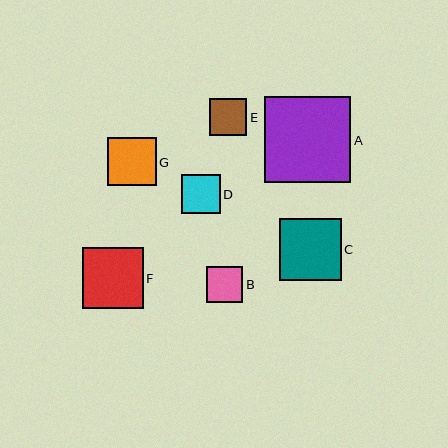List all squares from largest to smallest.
From largest to smallest: A, C, F, G, D, E, B.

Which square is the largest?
Square A is the largest with a size of approximately 86 pixels.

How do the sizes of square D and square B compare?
Square D and square B are approximately the same size.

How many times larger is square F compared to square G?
Square F is approximately 1.2 times the size of square G.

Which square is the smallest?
Square B is the smallest with a size of approximately 36 pixels.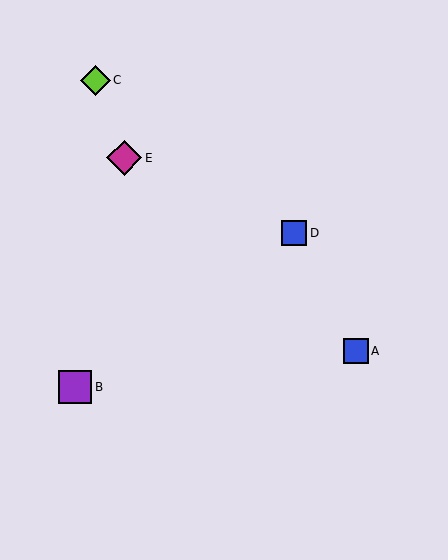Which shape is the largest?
The magenta diamond (labeled E) is the largest.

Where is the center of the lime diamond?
The center of the lime diamond is at (95, 80).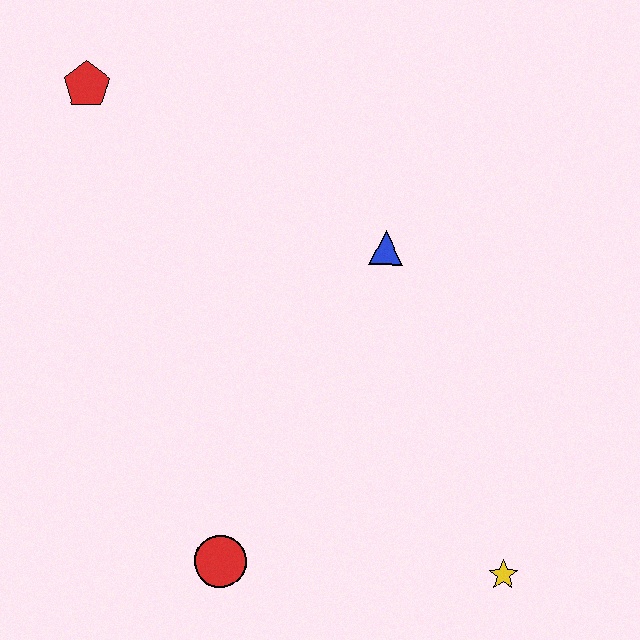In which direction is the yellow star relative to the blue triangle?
The yellow star is below the blue triangle.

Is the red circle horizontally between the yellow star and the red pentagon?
Yes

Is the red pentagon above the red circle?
Yes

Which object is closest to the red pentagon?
The blue triangle is closest to the red pentagon.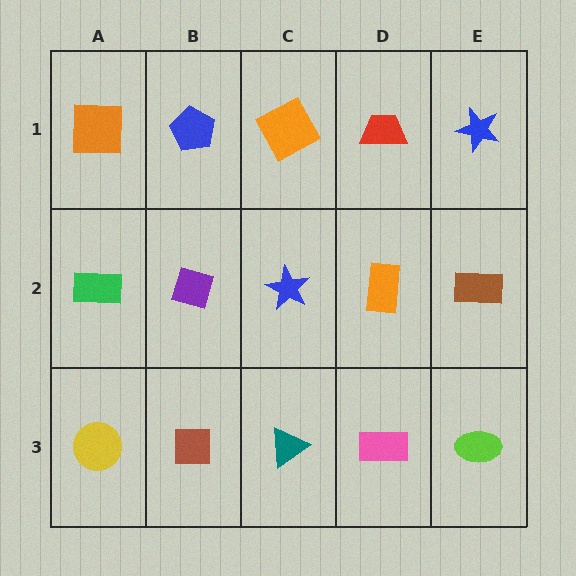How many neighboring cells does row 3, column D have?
3.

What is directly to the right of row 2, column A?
A purple diamond.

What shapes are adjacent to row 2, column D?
A red trapezoid (row 1, column D), a pink rectangle (row 3, column D), a blue star (row 2, column C), a brown rectangle (row 2, column E).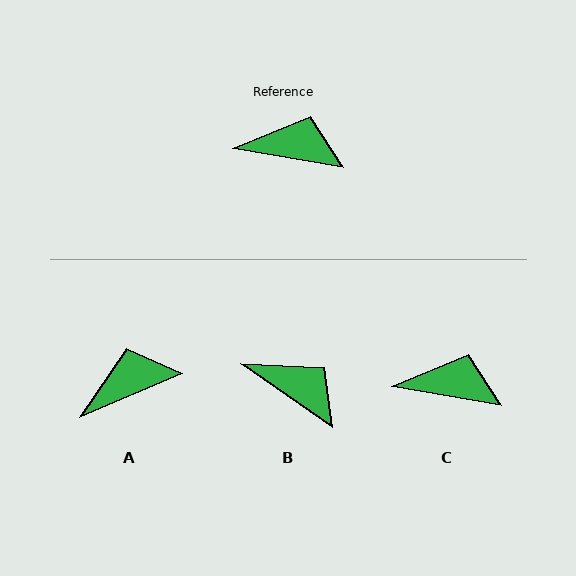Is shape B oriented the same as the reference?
No, it is off by about 25 degrees.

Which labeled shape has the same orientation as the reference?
C.